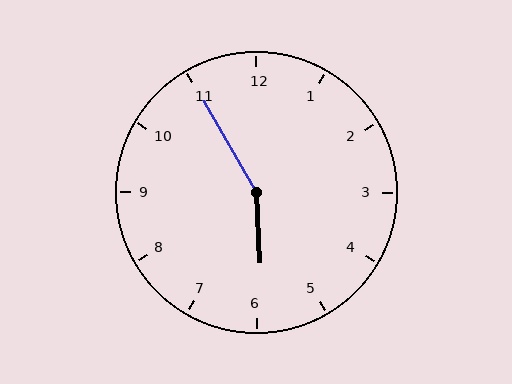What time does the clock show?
5:55.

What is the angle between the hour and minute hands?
Approximately 152 degrees.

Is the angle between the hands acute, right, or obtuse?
It is obtuse.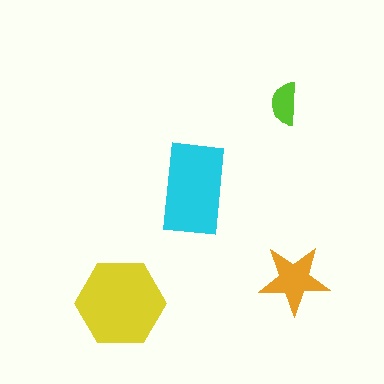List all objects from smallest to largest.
The lime semicircle, the orange star, the cyan rectangle, the yellow hexagon.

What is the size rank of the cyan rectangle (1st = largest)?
2nd.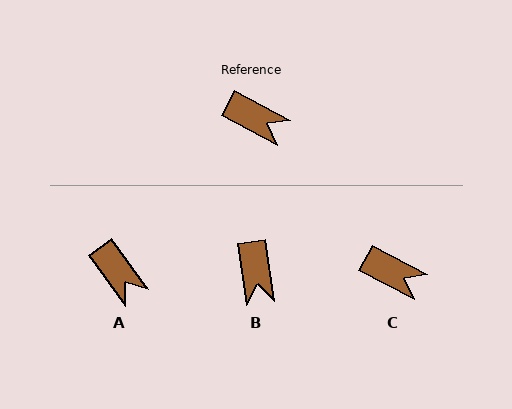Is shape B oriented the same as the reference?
No, it is off by about 54 degrees.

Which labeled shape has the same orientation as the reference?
C.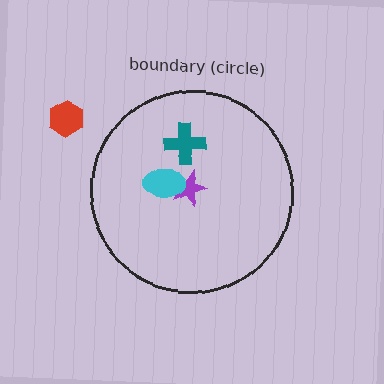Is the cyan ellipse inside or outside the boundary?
Inside.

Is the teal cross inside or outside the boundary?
Inside.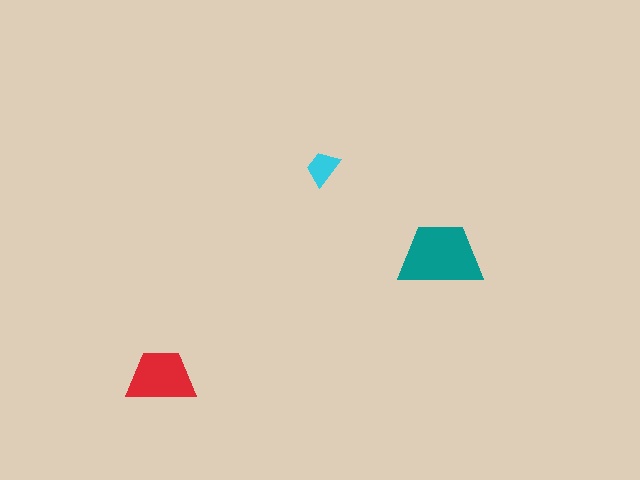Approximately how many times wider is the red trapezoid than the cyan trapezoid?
About 2 times wider.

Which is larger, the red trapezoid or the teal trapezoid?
The teal one.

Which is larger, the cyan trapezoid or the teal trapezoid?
The teal one.